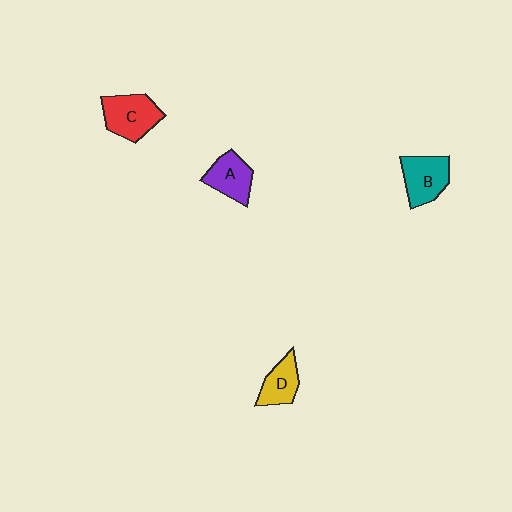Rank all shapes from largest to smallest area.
From largest to smallest: C (red), B (teal), A (purple), D (yellow).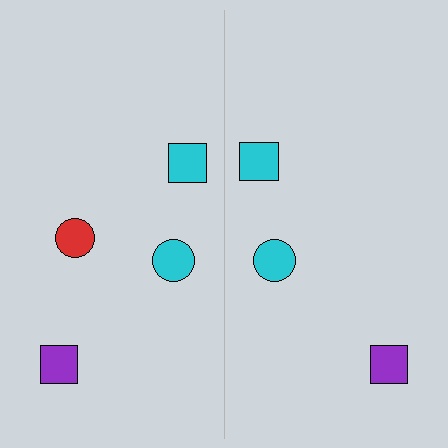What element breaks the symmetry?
A red circle is missing from the right side.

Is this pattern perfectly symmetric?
No, the pattern is not perfectly symmetric. A red circle is missing from the right side.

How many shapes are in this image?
There are 7 shapes in this image.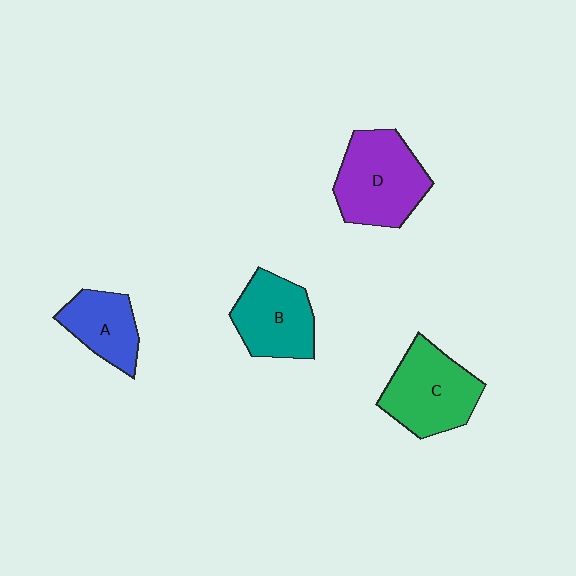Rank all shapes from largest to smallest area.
From largest to smallest: D (purple), C (green), B (teal), A (blue).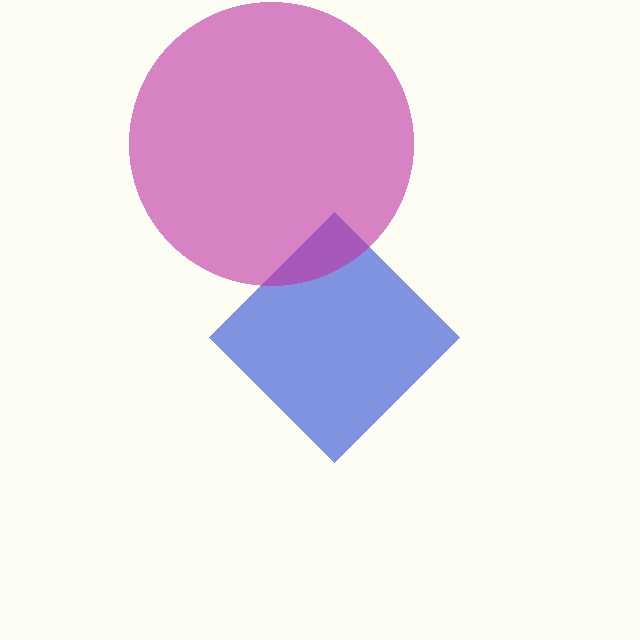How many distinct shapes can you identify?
There are 2 distinct shapes: a blue diamond, a magenta circle.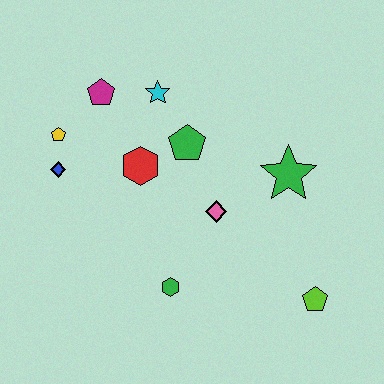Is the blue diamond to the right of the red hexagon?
No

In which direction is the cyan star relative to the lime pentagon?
The cyan star is above the lime pentagon.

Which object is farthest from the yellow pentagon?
The lime pentagon is farthest from the yellow pentagon.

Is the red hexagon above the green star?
Yes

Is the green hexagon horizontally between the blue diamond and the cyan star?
No